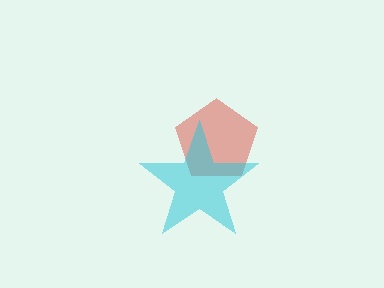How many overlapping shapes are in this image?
There are 2 overlapping shapes in the image.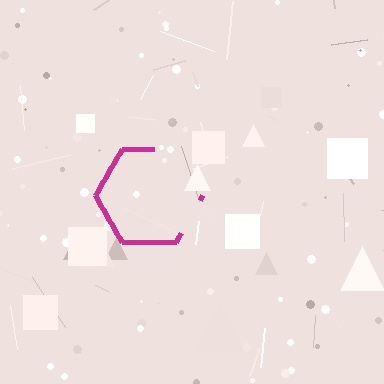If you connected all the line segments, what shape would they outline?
They would outline a hexagon.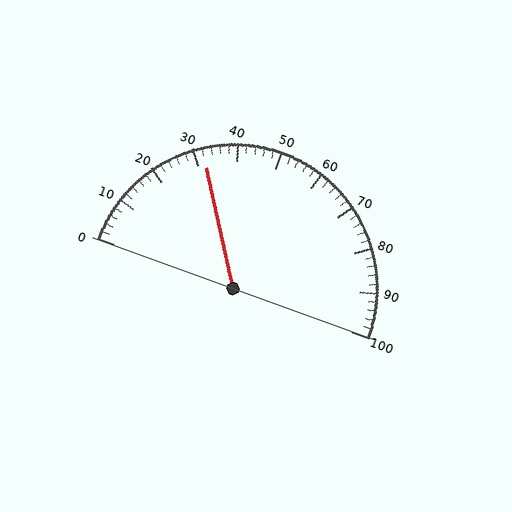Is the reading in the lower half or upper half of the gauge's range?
The reading is in the lower half of the range (0 to 100).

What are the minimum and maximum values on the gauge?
The gauge ranges from 0 to 100.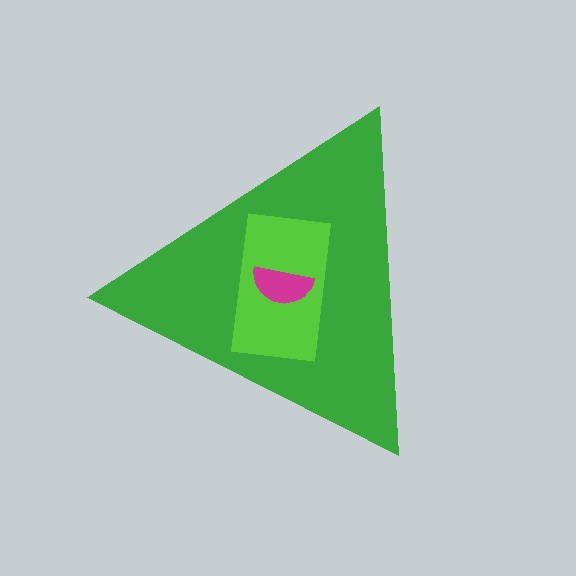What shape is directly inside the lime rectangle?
The magenta semicircle.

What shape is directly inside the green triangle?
The lime rectangle.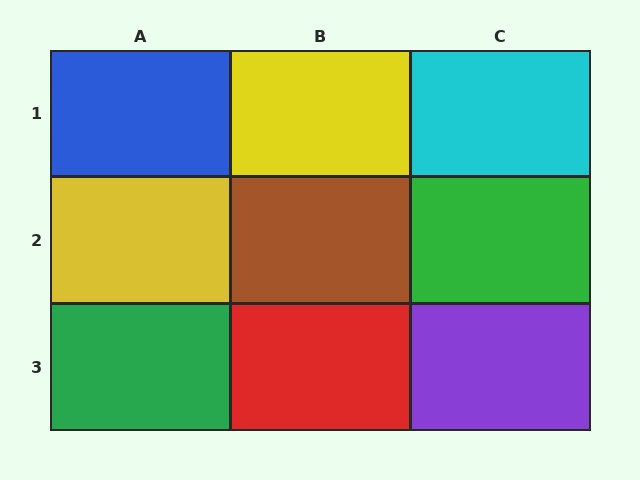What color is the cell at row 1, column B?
Yellow.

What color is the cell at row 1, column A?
Blue.